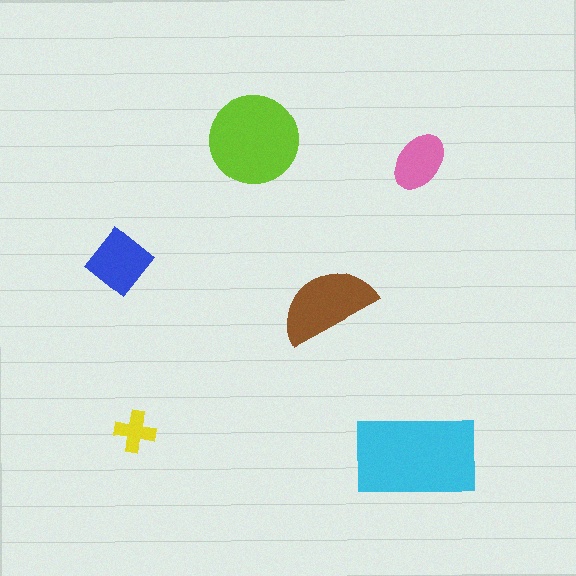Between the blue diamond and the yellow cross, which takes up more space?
The blue diamond.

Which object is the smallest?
The yellow cross.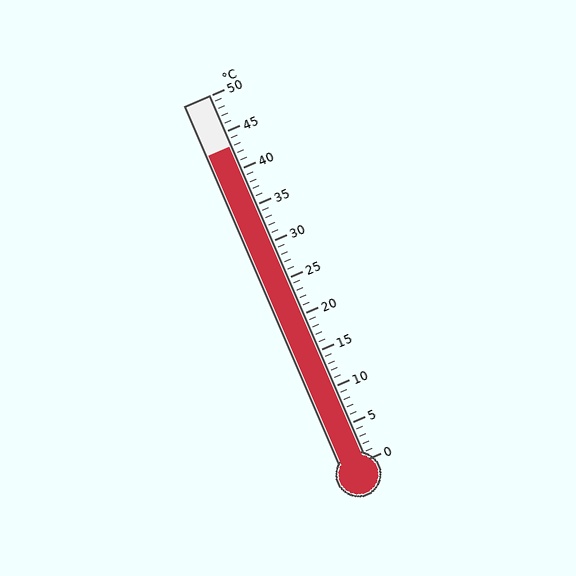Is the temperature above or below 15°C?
The temperature is above 15°C.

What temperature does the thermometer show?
The thermometer shows approximately 43°C.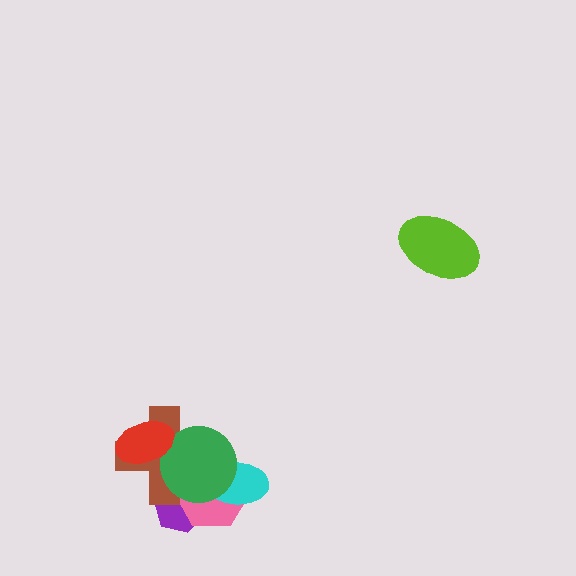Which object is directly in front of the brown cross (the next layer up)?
The green circle is directly in front of the brown cross.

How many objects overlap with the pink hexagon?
4 objects overlap with the pink hexagon.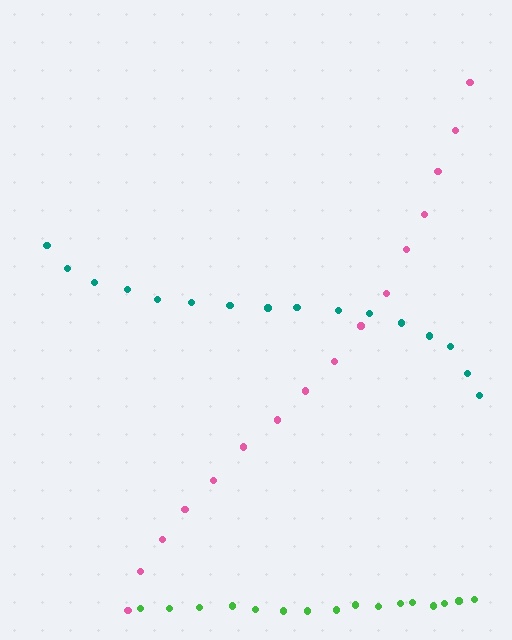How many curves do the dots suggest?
There are 3 distinct paths.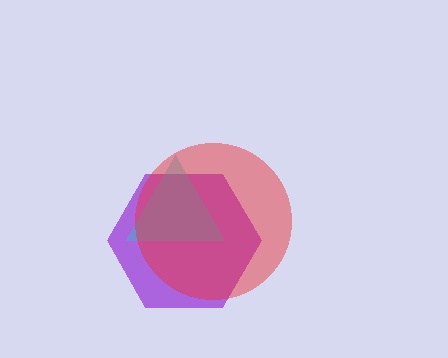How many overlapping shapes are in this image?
There are 3 overlapping shapes in the image.